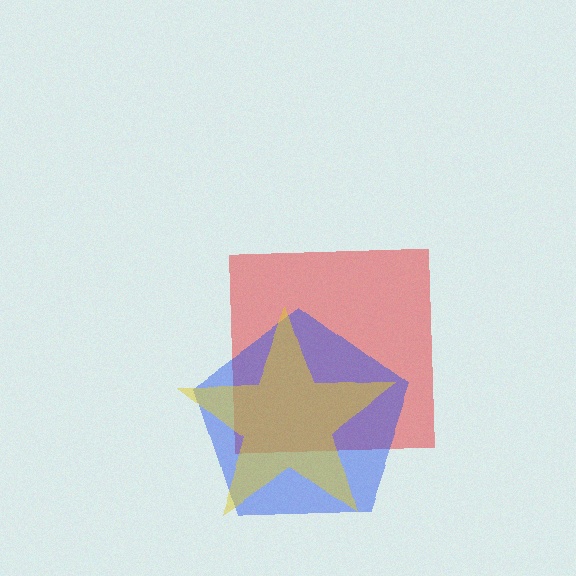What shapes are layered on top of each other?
The layered shapes are: a red square, a blue pentagon, a yellow star.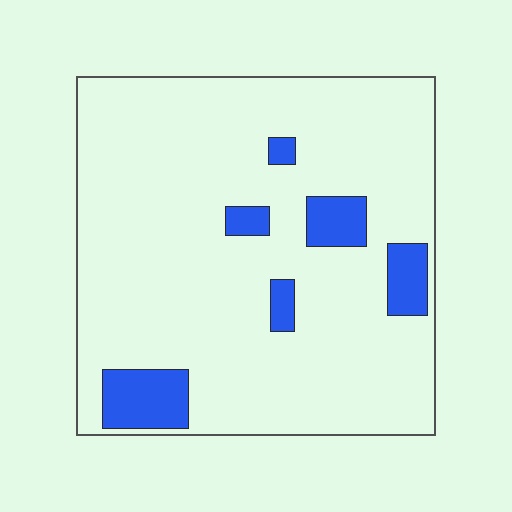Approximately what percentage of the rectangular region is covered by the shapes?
Approximately 10%.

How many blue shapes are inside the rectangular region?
6.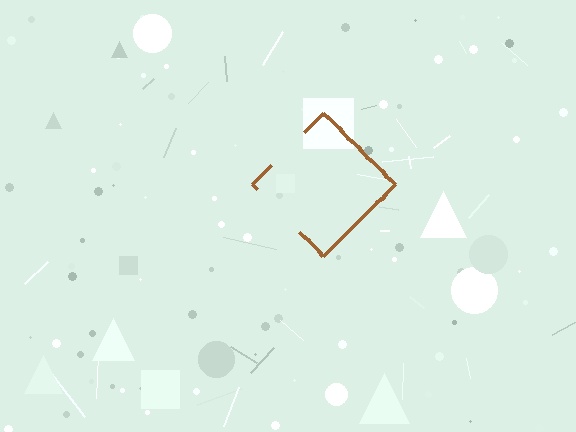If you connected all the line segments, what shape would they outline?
They would outline a diamond.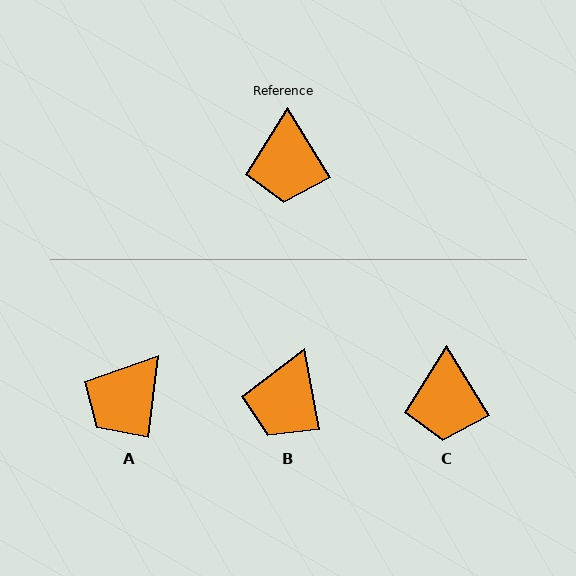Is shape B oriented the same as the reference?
No, it is off by about 20 degrees.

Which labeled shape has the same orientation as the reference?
C.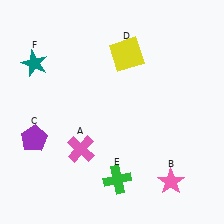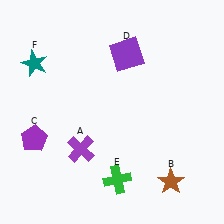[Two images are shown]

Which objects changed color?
A changed from pink to purple. B changed from pink to brown. D changed from yellow to purple.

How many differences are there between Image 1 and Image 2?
There are 3 differences between the two images.